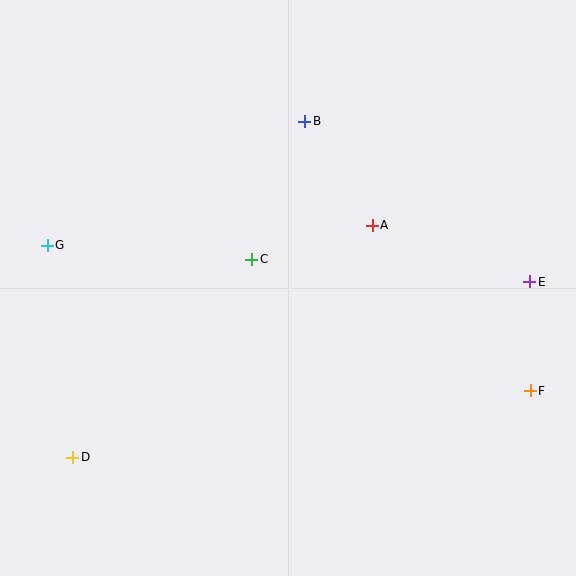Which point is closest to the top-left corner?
Point G is closest to the top-left corner.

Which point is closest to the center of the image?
Point C at (252, 259) is closest to the center.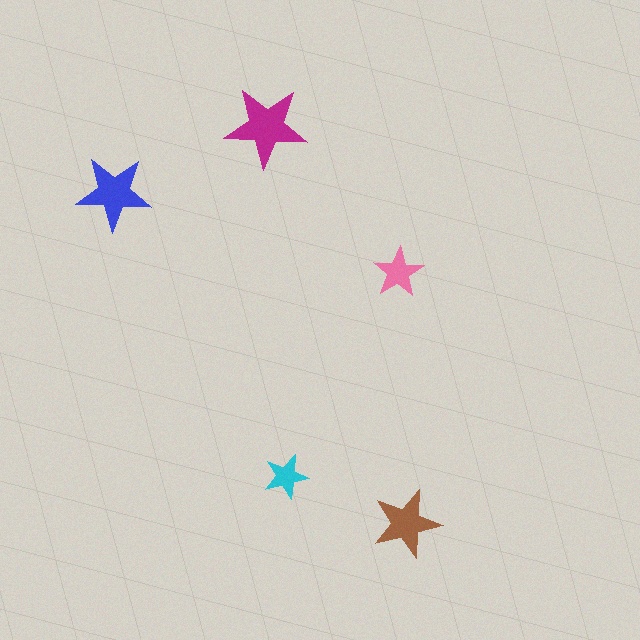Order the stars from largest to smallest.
the magenta one, the blue one, the brown one, the pink one, the cyan one.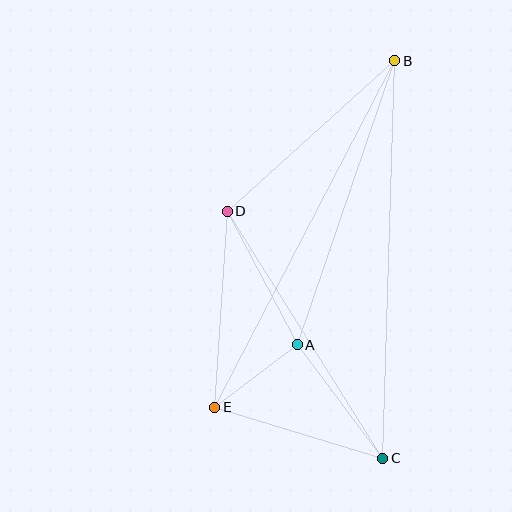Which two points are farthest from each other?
Points B and C are farthest from each other.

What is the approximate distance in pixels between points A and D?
The distance between A and D is approximately 150 pixels.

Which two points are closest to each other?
Points A and E are closest to each other.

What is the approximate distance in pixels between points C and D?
The distance between C and D is approximately 292 pixels.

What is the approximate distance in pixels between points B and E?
The distance between B and E is approximately 391 pixels.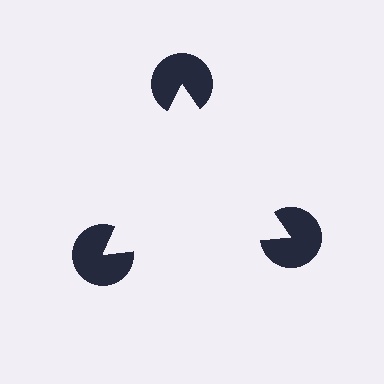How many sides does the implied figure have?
3 sides.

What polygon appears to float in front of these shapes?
An illusory triangle — its edges are inferred from the aligned wedge cuts in the pac-man discs, not physically drawn.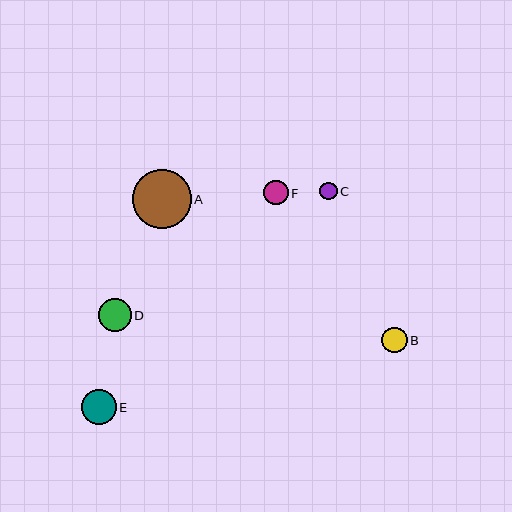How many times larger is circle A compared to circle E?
Circle A is approximately 1.7 times the size of circle E.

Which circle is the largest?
Circle A is the largest with a size of approximately 59 pixels.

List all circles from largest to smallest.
From largest to smallest: A, E, D, B, F, C.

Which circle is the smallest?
Circle C is the smallest with a size of approximately 18 pixels.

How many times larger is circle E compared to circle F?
Circle E is approximately 1.4 times the size of circle F.